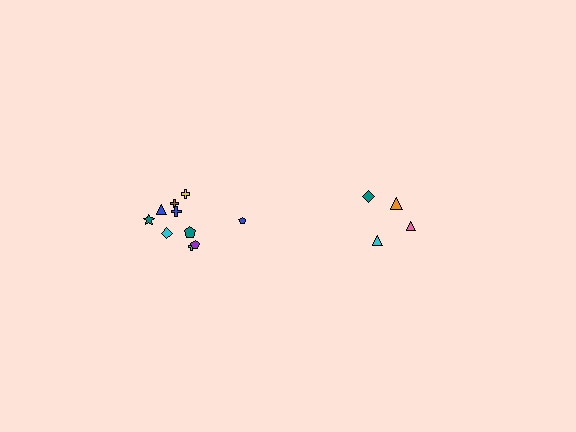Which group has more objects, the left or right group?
The left group.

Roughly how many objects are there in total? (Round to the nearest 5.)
Roughly 15 objects in total.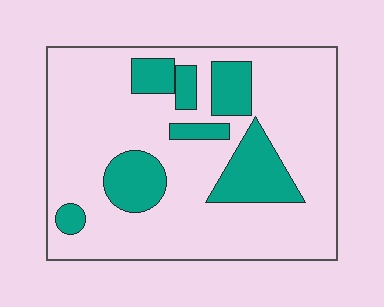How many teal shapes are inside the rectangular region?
7.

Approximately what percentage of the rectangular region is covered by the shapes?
Approximately 25%.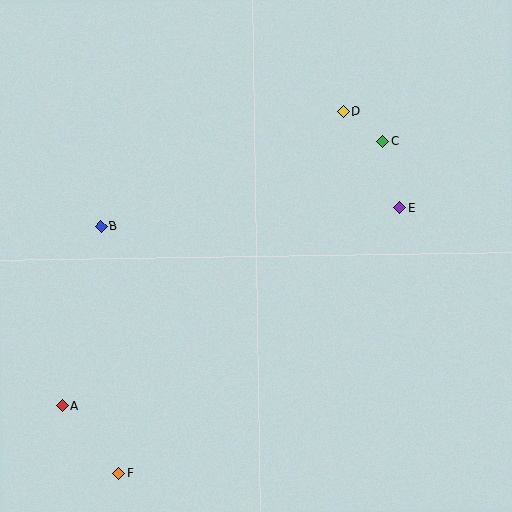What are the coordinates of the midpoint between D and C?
The midpoint between D and C is at (363, 126).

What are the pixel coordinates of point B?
Point B is at (101, 226).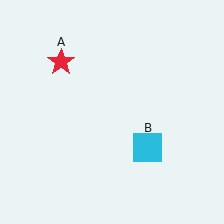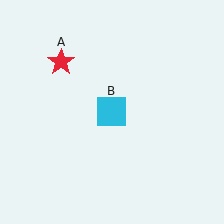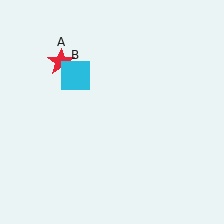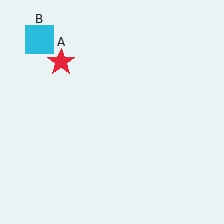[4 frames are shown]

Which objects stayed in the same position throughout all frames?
Red star (object A) remained stationary.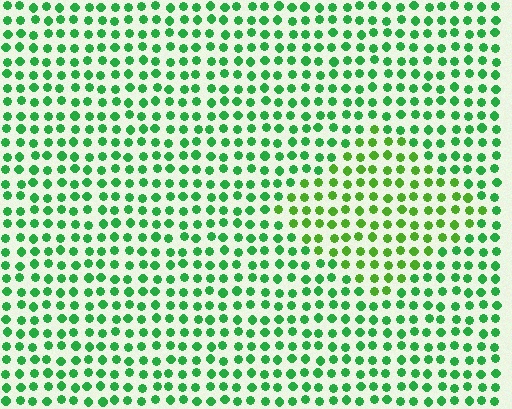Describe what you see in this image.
The image is filled with small green elements in a uniform arrangement. A diamond-shaped region is visible where the elements are tinted to a slightly different hue, forming a subtle color boundary.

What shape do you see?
I see a diamond.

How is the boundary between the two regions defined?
The boundary is defined purely by a slight shift in hue (about 28 degrees). Spacing, size, and orientation are identical on both sides.